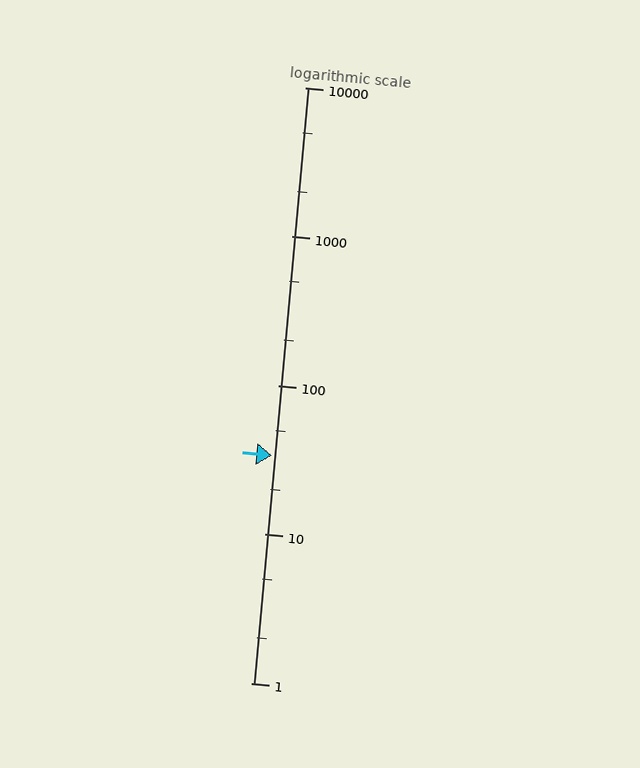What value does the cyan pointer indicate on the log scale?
The pointer indicates approximately 34.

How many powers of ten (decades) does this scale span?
The scale spans 4 decades, from 1 to 10000.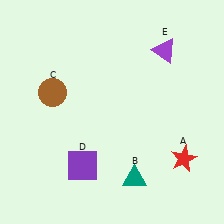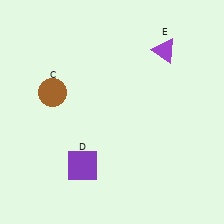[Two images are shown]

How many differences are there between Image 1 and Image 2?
There are 2 differences between the two images.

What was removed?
The teal triangle (B), the red star (A) were removed in Image 2.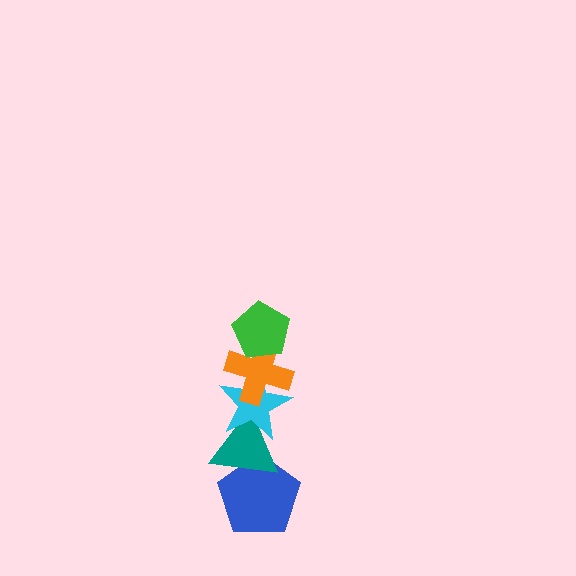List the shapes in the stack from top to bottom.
From top to bottom: the green pentagon, the orange cross, the cyan star, the teal triangle, the blue pentagon.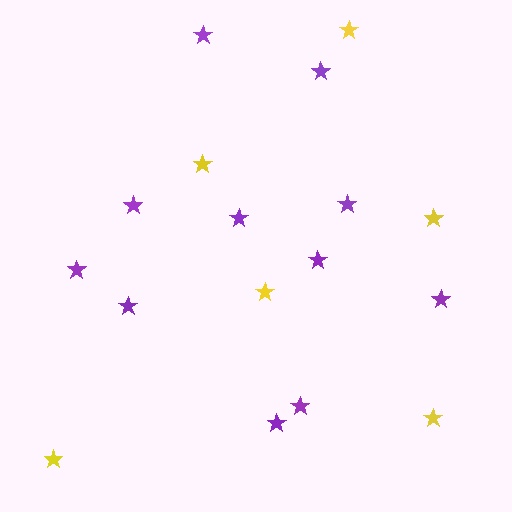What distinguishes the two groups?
There are 2 groups: one group of purple stars (11) and one group of yellow stars (6).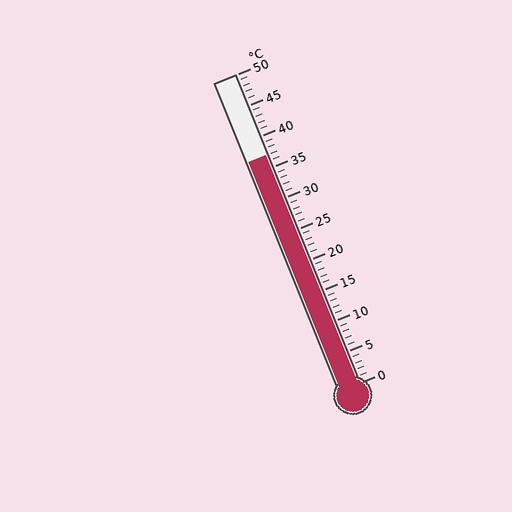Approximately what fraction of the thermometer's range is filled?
The thermometer is filled to approximately 75% of its range.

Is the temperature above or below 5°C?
The temperature is above 5°C.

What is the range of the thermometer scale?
The thermometer scale ranges from 0°C to 50°C.